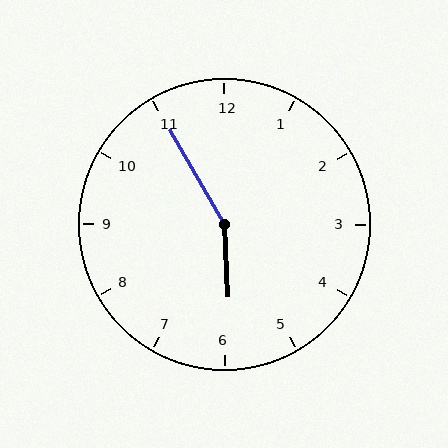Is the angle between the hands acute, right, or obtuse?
It is obtuse.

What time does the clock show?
5:55.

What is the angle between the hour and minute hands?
Approximately 152 degrees.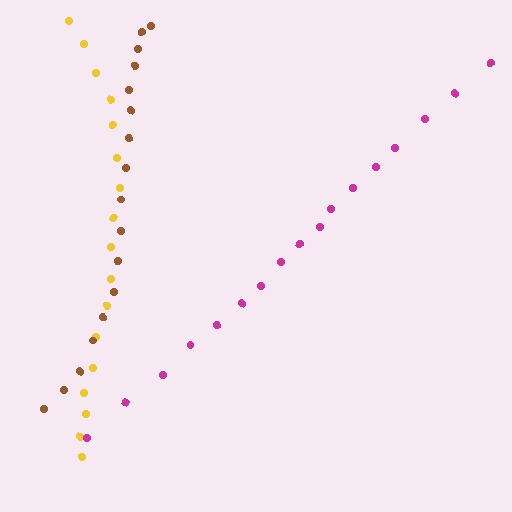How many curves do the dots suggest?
There are 3 distinct paths.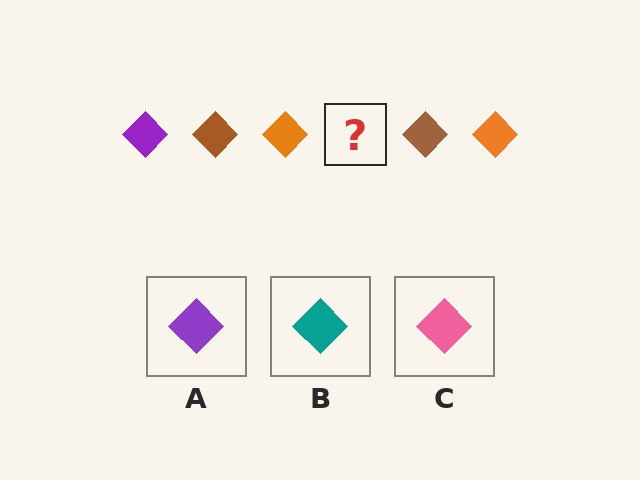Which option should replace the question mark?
Option A.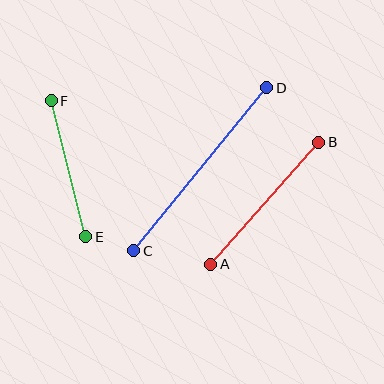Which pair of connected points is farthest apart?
Points C and D are farthest apart.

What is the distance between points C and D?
The distance is approximately 210 pixels.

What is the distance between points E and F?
The distance is approximately 140 pixels.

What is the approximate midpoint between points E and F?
The midpoint is at approximately (68, 169) pixels.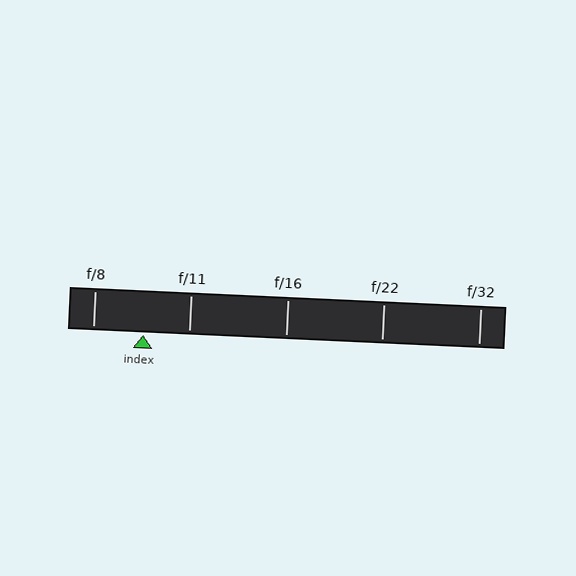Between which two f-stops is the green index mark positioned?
The index mark is between f/8 and f/11.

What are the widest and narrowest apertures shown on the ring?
The widest aperture shown is f/8 and the narrowest is f/32.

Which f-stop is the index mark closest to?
The index mark is closest to f/11.